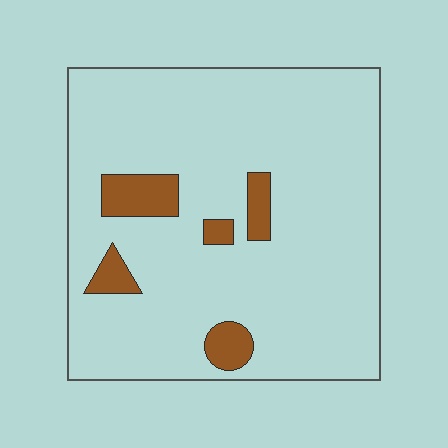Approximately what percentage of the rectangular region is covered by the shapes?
Approximately 10%.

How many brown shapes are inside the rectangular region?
5.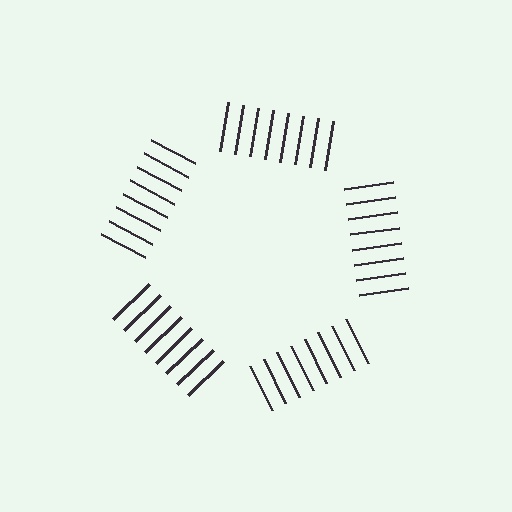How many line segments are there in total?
40 — 8 along each of the 5 edges.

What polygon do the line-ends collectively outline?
An illusory pentagon — the line segments terminate on its edges but no continuous stroke is drawn.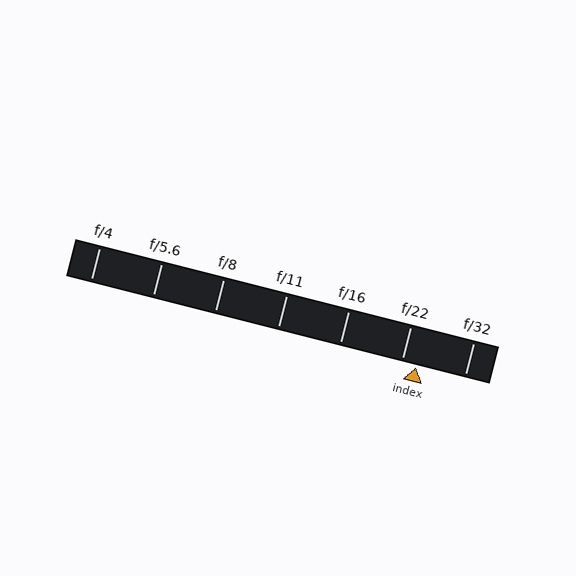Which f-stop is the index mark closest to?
The index mark is closest to f/22.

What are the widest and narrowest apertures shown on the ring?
The widest aperture shown is f/4 and the narrowest is f/32.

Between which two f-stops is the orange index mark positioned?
The index mark is between f/22 and f/32.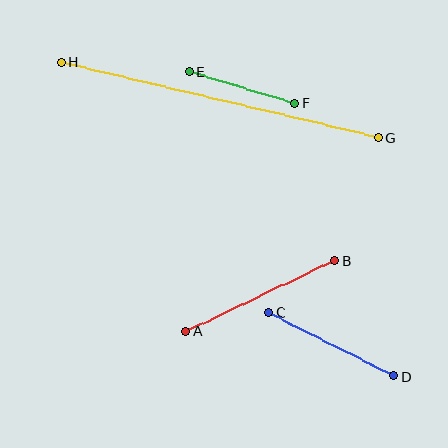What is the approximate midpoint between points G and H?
The midpoint is at approximately (220, 100) pixels.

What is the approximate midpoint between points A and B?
The midpoint is at approximately (260, 296) pixels.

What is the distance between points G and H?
The distance is approximately 326 pixels.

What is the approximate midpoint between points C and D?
The midpoint is at approximately (331, 344) pixels.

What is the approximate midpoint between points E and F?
The midpoint is at approximately (242, 87) pixels.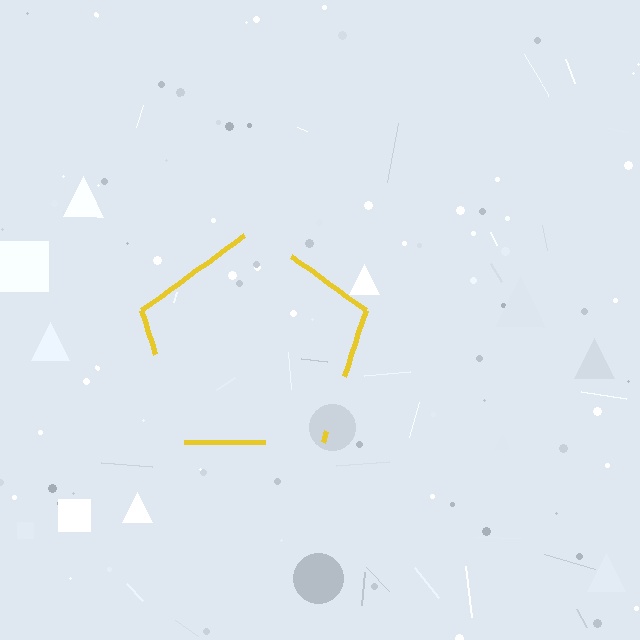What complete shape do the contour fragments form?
The contour fragments form a pentagon.